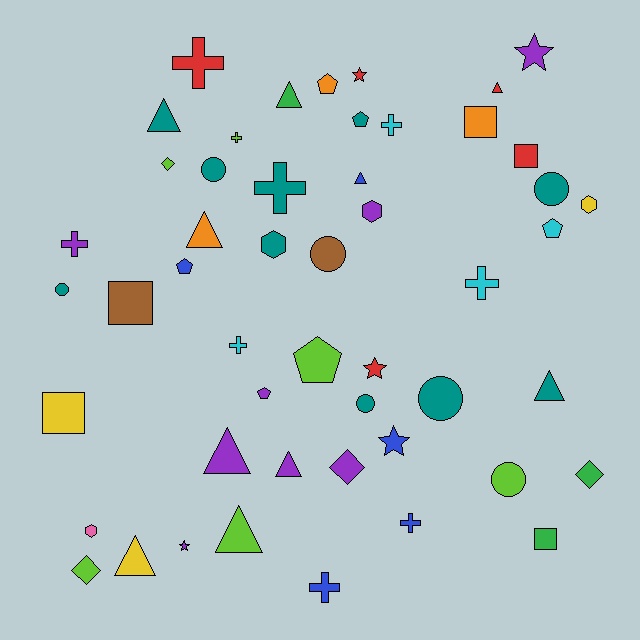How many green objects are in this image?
There are 3 green objects.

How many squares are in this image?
There are 5 squares.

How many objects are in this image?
There are 50 objects.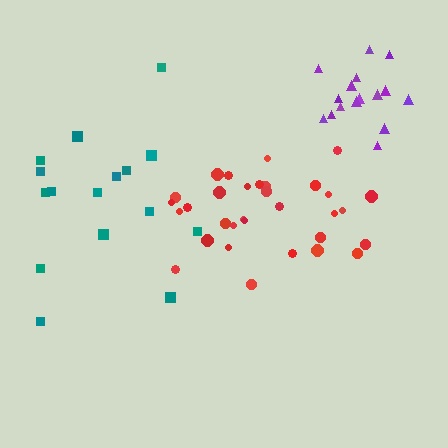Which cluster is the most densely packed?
Purple.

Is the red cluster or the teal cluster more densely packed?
Red.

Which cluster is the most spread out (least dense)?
Teal.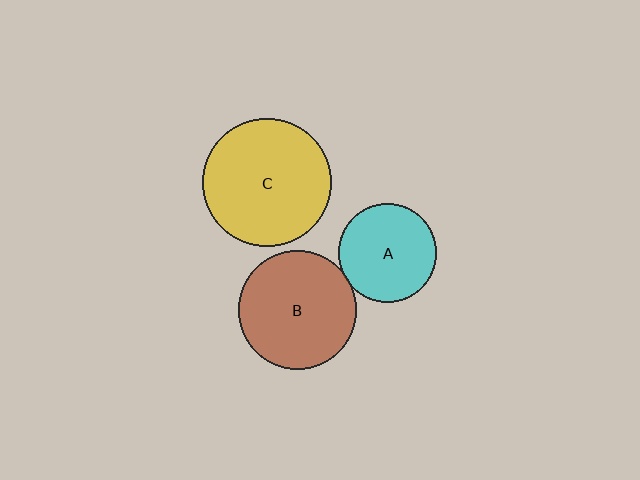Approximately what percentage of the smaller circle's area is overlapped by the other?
Approximately 5%.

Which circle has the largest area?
Circle C (yellow).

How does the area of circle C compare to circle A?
Approximately 1.7 times.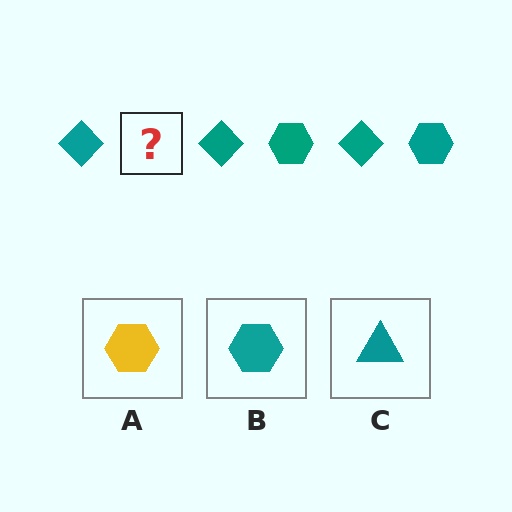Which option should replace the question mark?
Option B.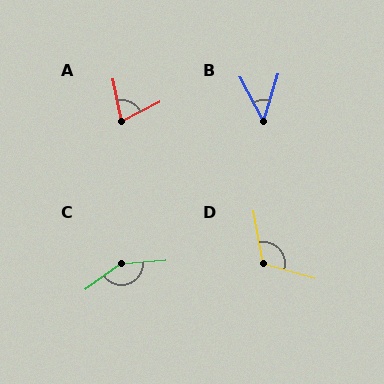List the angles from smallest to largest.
B (45°), A (75°), D (116°), C (149°).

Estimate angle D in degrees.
Approximately 116 degrees.